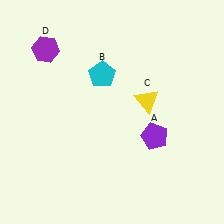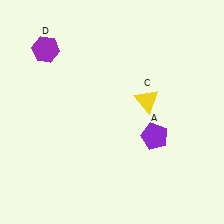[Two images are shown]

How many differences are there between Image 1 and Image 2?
There is 1 difference between the two images.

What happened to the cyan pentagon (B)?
The cyan pentagon (B) was removed in Image 2. It was in the top-left area of Image 1.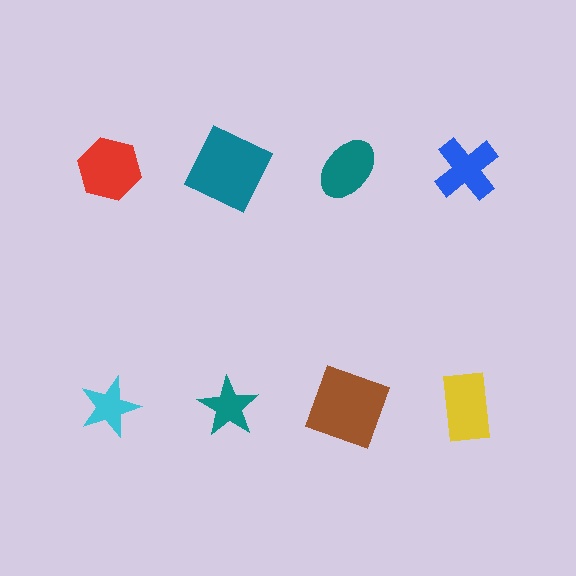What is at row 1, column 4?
A blue cross.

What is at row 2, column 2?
A teal star.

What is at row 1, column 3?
A teal ellipse.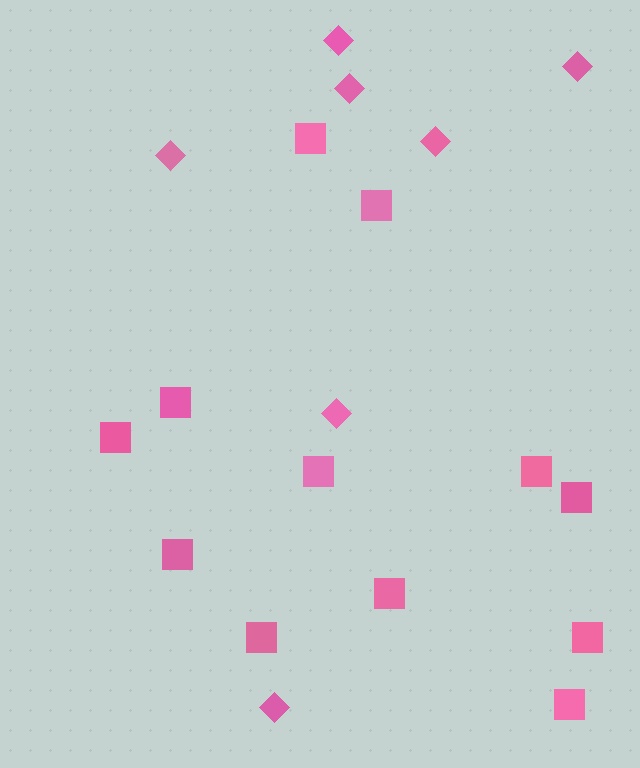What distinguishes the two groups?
There are 2 groups: one group of diamonds (7) and one group of squares (12).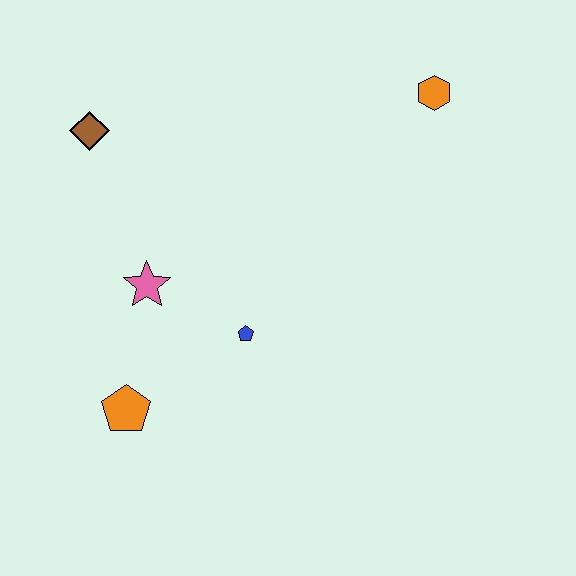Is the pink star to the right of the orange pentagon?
Yes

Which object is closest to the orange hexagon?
The blue pentagon is closest to the orange hexagon.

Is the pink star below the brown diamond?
Yes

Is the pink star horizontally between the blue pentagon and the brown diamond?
Yes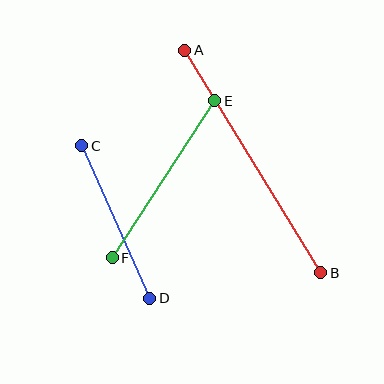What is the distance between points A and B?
The distance is approximately 261 pixels.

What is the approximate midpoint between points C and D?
The midpoint is at approximately (116, 222) pixels.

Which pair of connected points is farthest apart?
Points A and B are farthest apart.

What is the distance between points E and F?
The distance is approximately 188 pixels.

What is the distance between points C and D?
The distance is approximately 167 pixels.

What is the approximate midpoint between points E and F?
The midpoint is at approximately (164, 179) pixels.